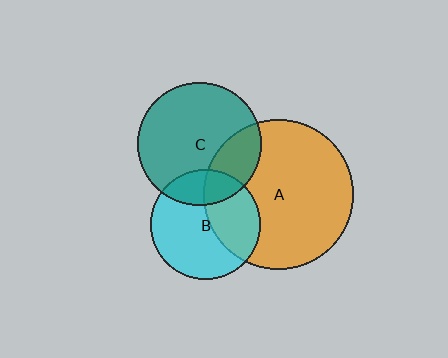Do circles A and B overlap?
Yes.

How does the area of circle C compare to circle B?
Approximately 1.2 times.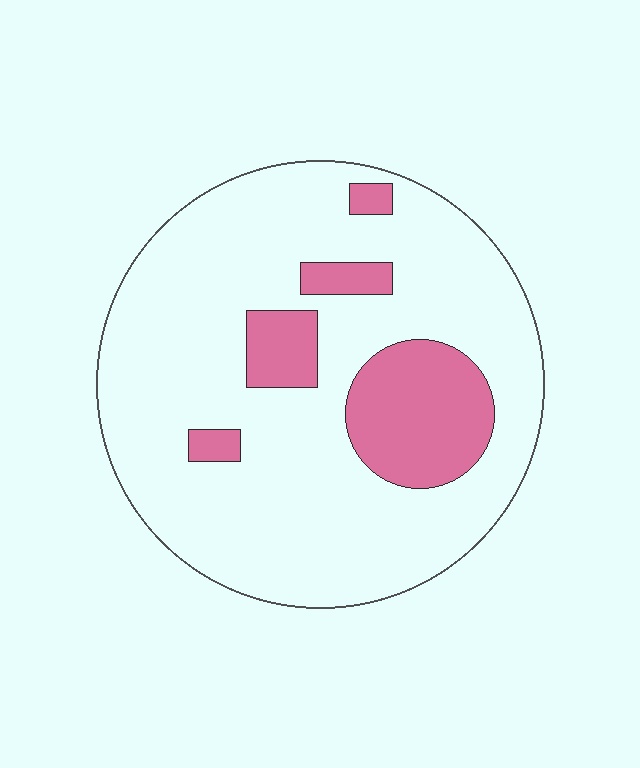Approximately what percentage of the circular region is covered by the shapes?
Approximately 20%.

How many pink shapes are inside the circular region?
5.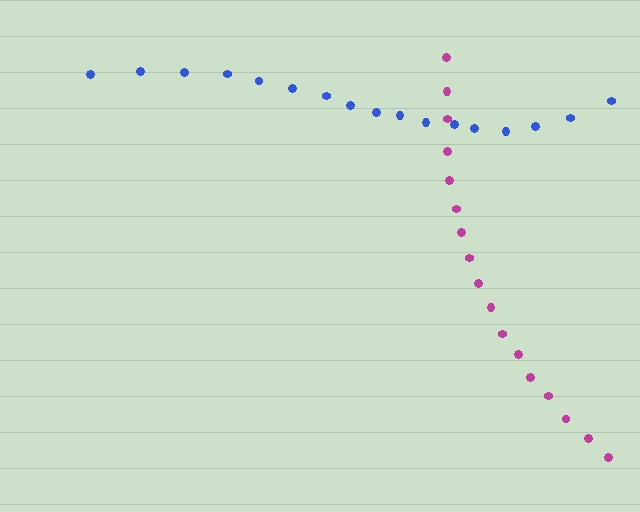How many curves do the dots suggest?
There are 2 distinct paths.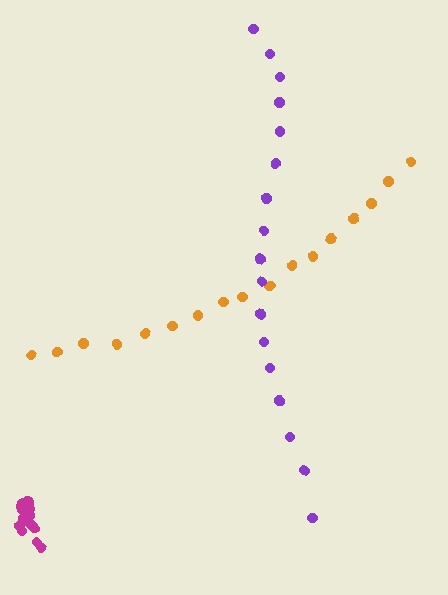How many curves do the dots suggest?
There are 3 distinct paths.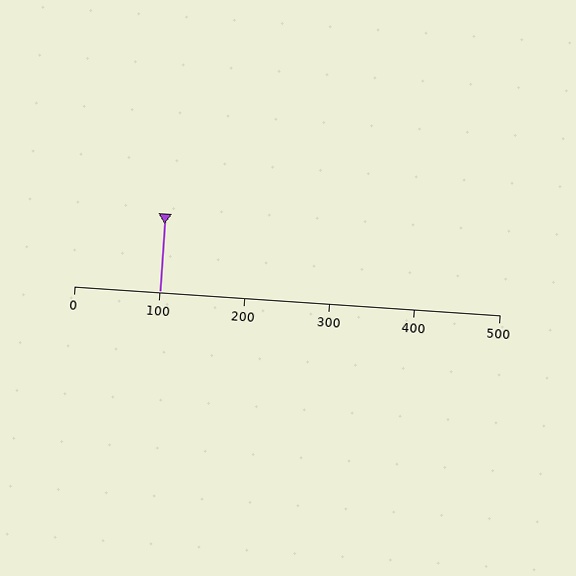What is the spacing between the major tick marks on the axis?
The major ticks are spaced 100 apart.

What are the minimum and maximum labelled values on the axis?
The axis runs from 0 to 500.